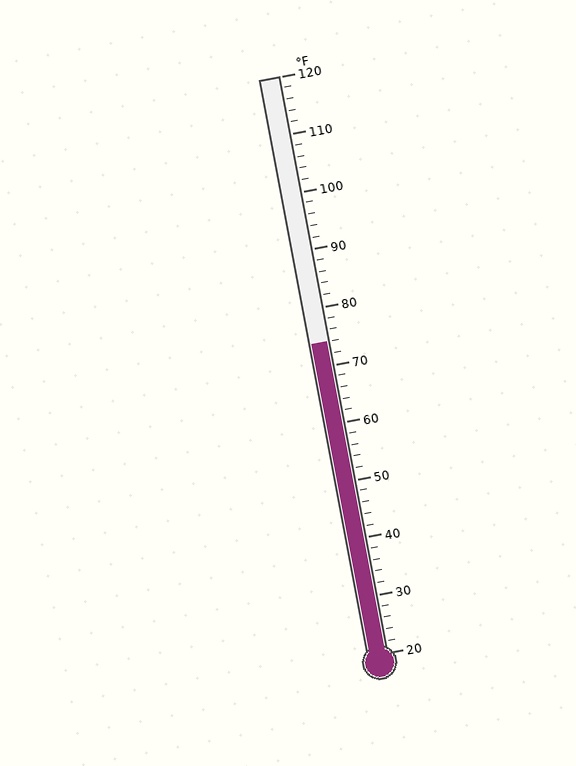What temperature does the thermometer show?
The thermometer shows approximately 74°F.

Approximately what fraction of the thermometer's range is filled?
The thermometer is filled to approximately 55% of its range.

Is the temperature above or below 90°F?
The temperature is below 90°F.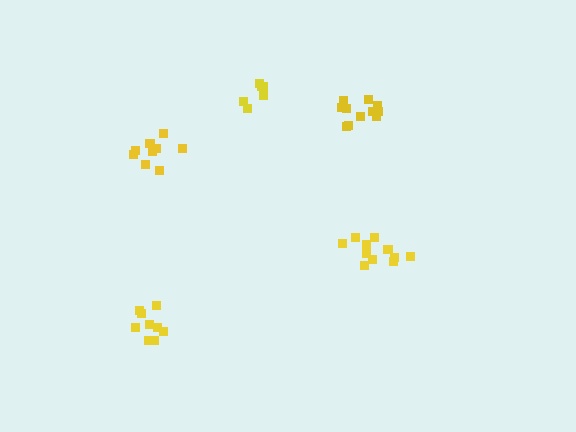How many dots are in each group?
Group 1: 9 dots, Group 2: 6 dots, Group 3: 11 dots, Group 4: 12 dots, Group 5: 9 dots (47 total).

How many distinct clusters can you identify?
There are 5 distinct clusters.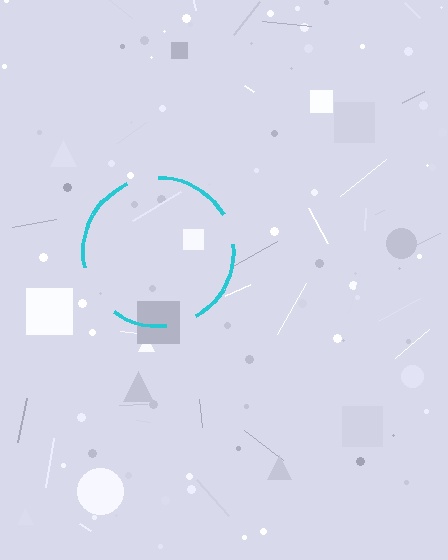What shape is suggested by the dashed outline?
The dashed outline suggests a circle.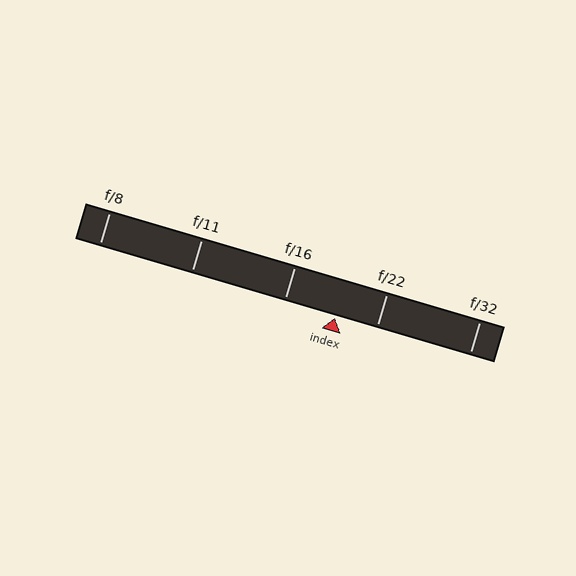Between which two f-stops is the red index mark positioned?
The index mark is between f/16 and f/22.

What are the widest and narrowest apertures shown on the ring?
The widest aperture shown is f/8 and the narrowest is f/32.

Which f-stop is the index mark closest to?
The index mark is closest to f/22.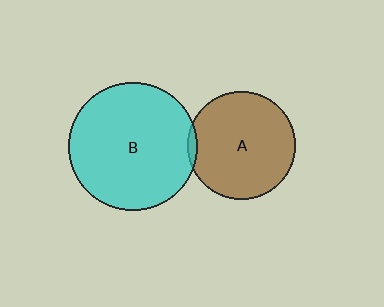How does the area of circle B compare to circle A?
Approximately 1.4 times.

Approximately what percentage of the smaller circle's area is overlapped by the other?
Approximately 5%.